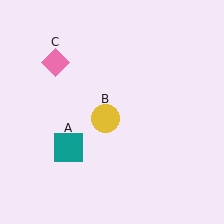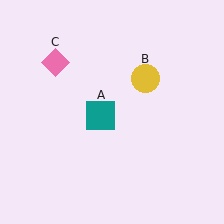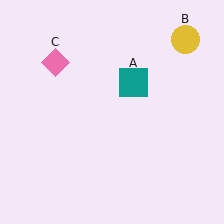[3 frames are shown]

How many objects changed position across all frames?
2 objects changed position: teal square (object A), yellow circle (object B).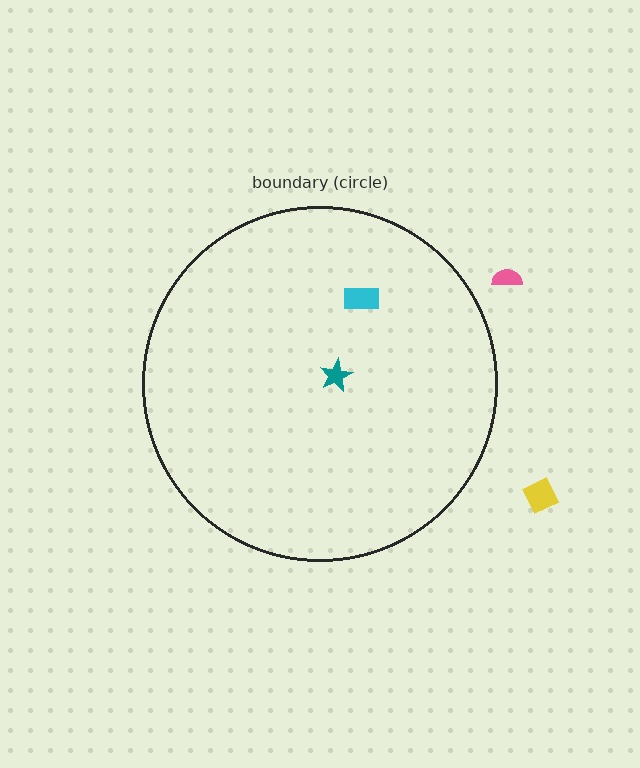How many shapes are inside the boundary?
2 inside, 2 outside.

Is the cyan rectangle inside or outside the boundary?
Inside.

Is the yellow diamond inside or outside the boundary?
Outside.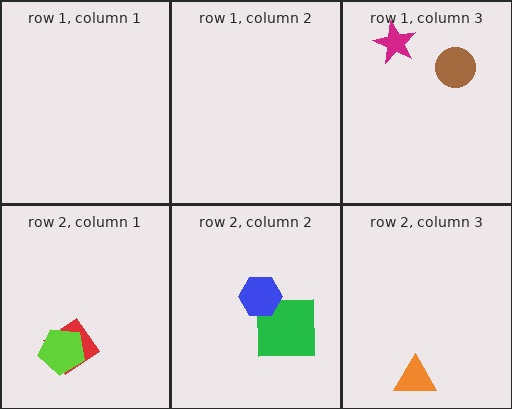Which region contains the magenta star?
The row 1, column 3 region.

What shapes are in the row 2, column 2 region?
The green square, the blue hexagon.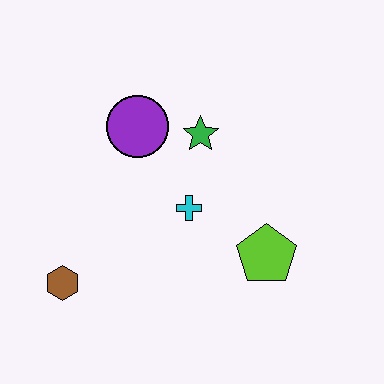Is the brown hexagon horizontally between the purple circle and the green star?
No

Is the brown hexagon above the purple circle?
No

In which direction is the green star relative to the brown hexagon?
The green star is above the brown hexagon.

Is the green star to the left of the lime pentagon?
Yes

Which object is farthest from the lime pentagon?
The brown hexagon is farthest from the lime pentagon.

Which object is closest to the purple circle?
The green star is closest to the purple circle.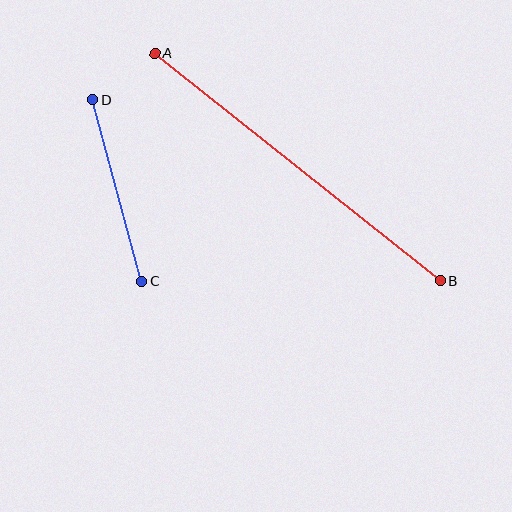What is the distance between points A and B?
The distance is approximately 365 pixels.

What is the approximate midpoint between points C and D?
The midpoint is at approximately (117, 190) pixels.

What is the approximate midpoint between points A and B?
The midpoint is at approximately (298, 167) pixels.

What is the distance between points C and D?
The distance is approximately 188 pixels.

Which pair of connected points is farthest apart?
Points A and B are farthest apart.